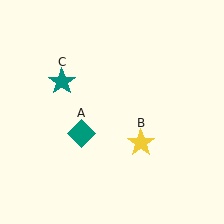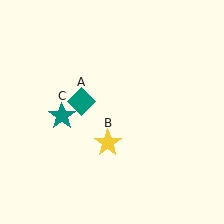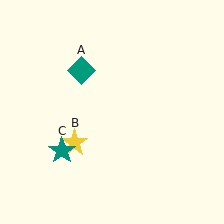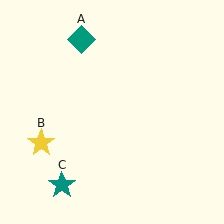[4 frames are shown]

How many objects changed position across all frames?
3 objects changed position: teal diamond (object A), yellow star (object B), teal star (object C).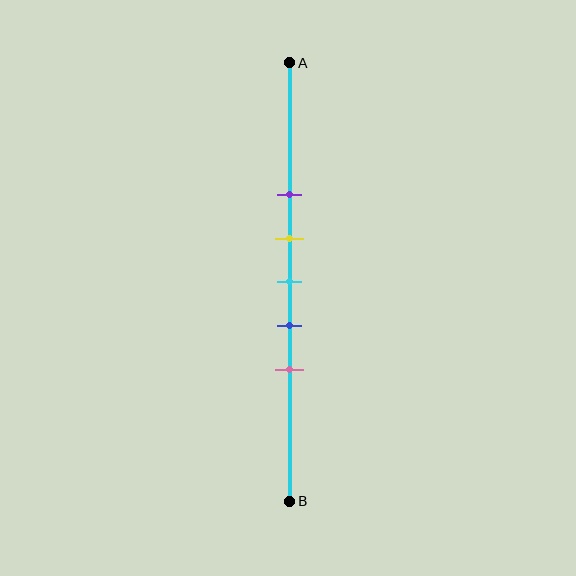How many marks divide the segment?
There are 5 marks dividing the segment.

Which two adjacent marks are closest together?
The yellow and cyan marks are the closest adjacent pair.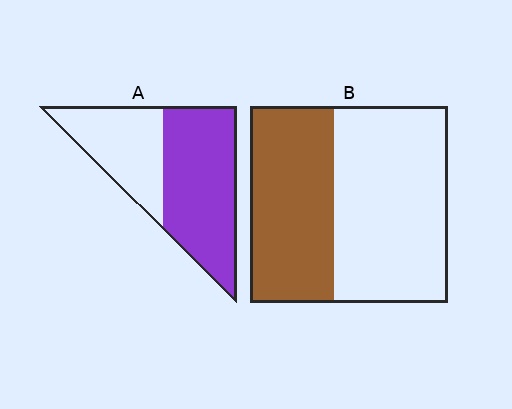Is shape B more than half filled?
No.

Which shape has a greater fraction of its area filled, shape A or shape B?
Shape A.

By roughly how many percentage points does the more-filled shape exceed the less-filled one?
By roughly 20 percentage points (A over B).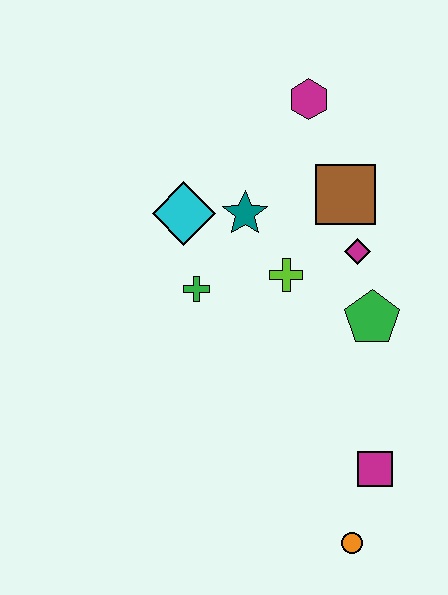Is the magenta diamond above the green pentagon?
Yes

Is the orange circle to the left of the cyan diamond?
No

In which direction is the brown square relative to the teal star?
The brown square is to the right of the teal star.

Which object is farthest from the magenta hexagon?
The orange circle is farthest from the magenta hexagon.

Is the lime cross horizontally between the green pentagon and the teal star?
Yes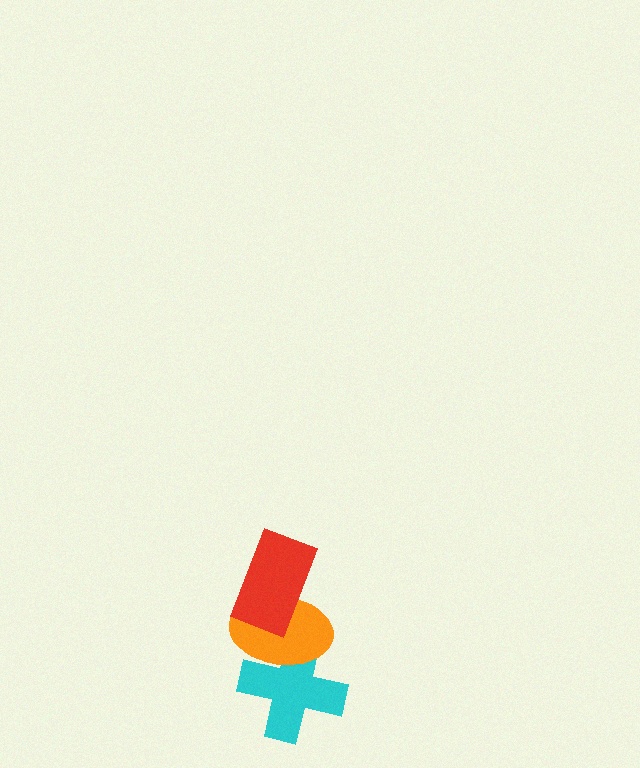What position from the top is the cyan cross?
The cyan cross is 3rd from the top.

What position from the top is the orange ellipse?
The orange ellipse is 2nd from the top.